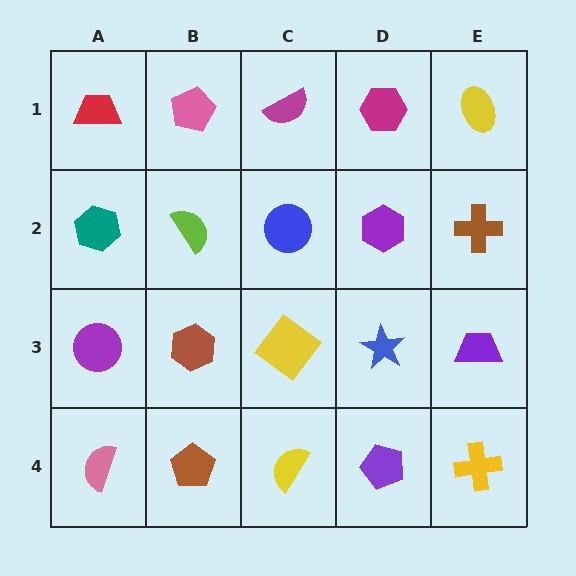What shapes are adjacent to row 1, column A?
A teal hexagon (row 2, column A), a pink pentagon (row 1, column B).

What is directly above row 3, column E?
A brown cross.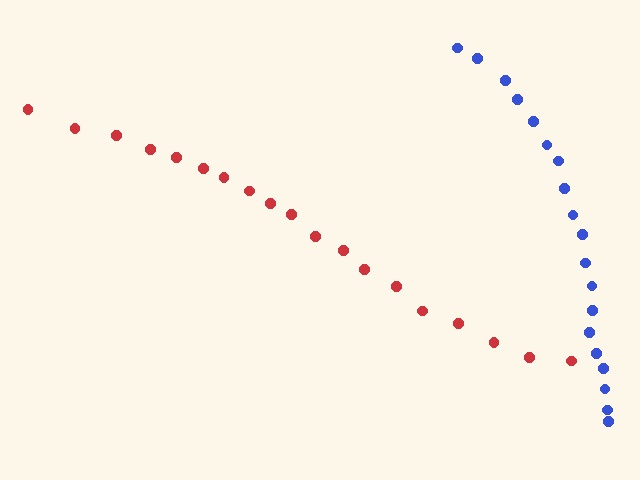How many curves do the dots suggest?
There are 2 distinct paths.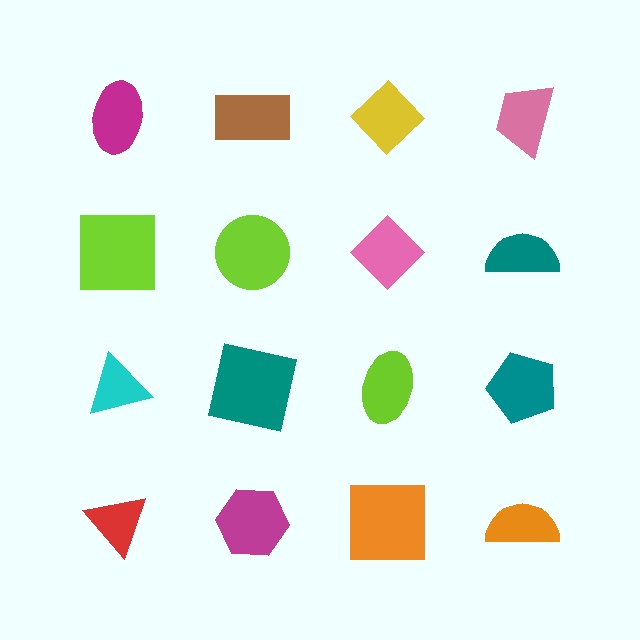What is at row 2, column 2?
A lime circle.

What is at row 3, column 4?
A teal pentagon.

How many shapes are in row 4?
4 shapes.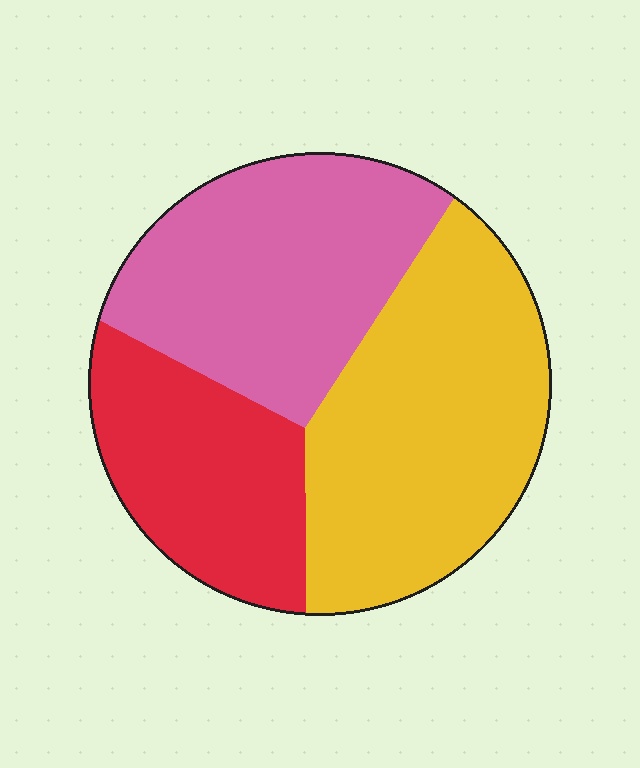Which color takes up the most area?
Yellow, at roughly 40%.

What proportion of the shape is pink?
Pink covers 35% of the shape.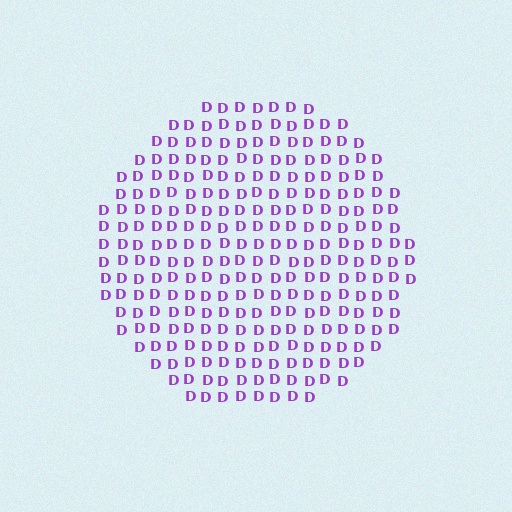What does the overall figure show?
The overall figure shows a circle.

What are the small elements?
The small elements are letter D's.